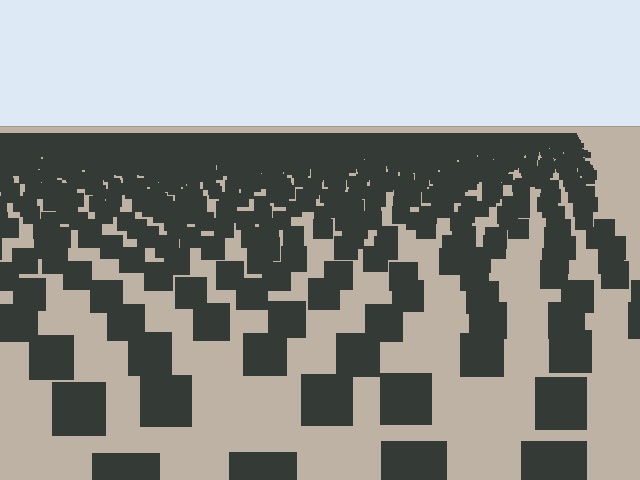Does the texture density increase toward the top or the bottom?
Density increases toward the top.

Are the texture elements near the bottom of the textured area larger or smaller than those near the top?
Larger. Near the bottom, elements are closer to the viewer and appear at a bigger on-screen size.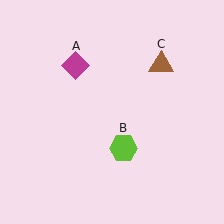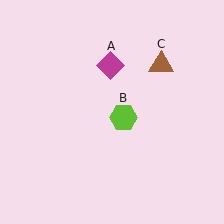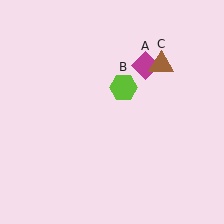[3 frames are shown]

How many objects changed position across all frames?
2 objects changed position: magenta diamond (object A), lime hexagon (object B).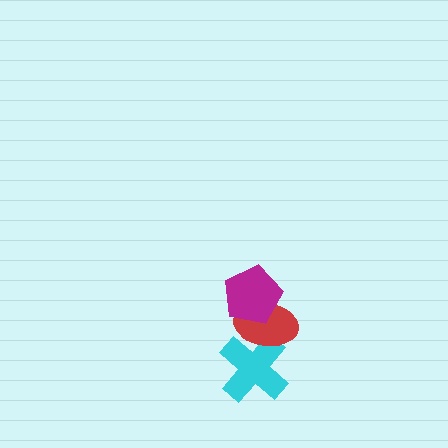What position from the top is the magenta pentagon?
The magenta pentagon is 1st from the top.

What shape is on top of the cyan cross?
The red ellipse is on top of the cyan cross.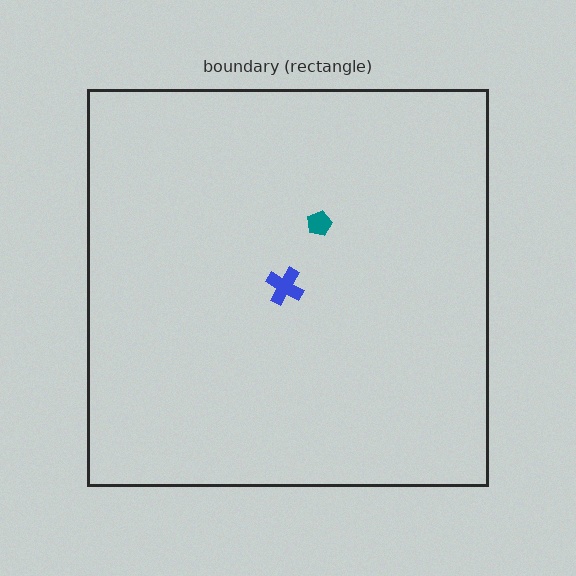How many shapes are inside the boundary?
2 inside, 0 outside.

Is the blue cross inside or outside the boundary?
Inside.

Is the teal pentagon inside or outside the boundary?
Inside.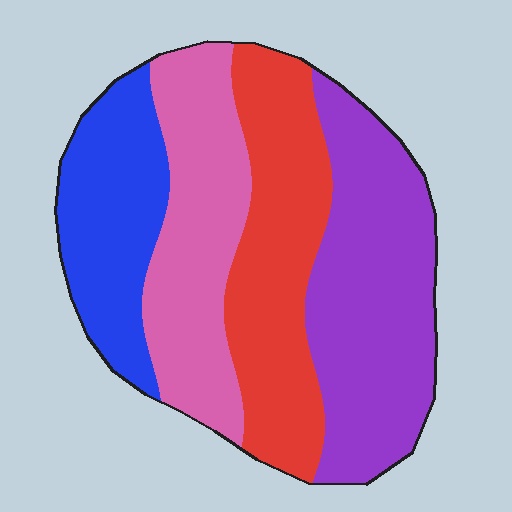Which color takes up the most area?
Purple, at roughly 30%.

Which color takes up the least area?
Blue, at roughly 20%.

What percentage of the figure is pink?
Pink takes up between a sixth and a third of the figure.